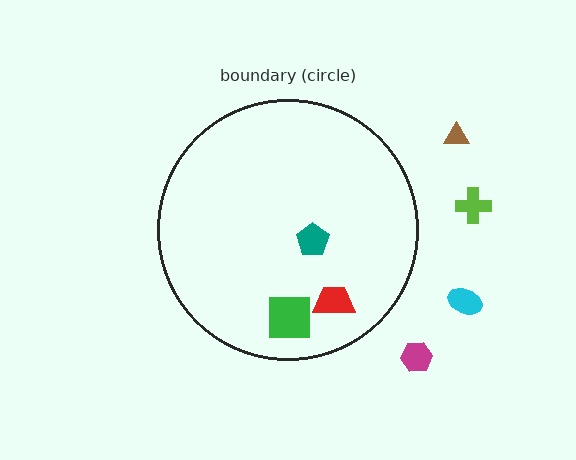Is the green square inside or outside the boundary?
Inside.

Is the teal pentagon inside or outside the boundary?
Inside.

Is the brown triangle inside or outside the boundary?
Outside.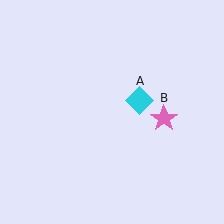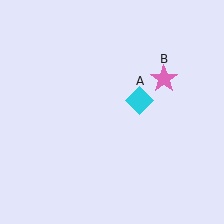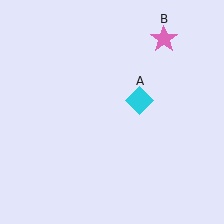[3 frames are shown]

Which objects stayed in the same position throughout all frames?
Cyan diamond (object A) remained stationary.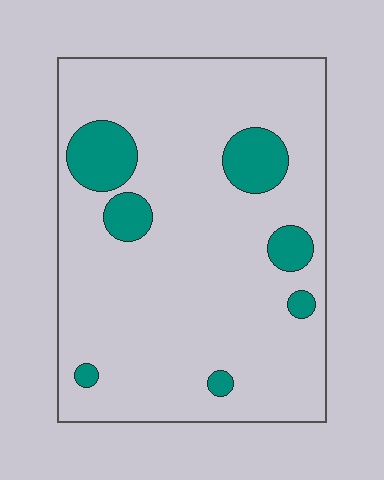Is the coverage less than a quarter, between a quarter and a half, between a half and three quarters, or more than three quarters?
Less than a quarter.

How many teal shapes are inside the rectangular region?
7.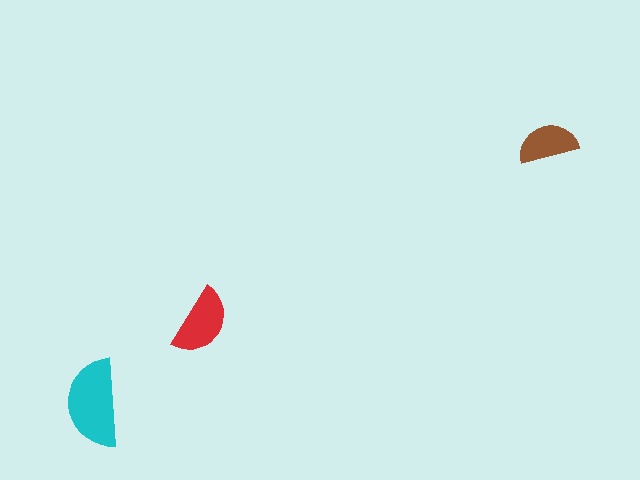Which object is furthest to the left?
The cyan semicircle is leftmost.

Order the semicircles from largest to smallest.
the cyan one, the red one, the brown one.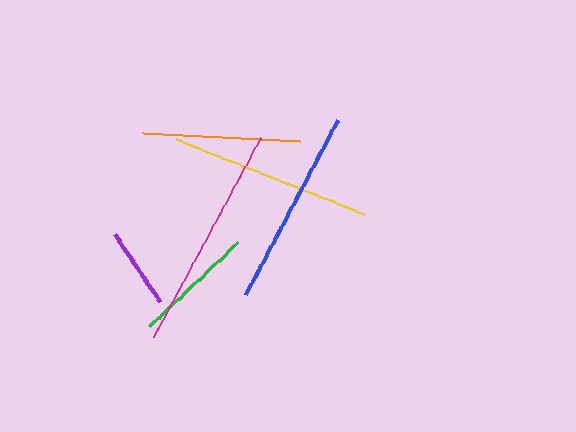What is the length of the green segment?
The green segment is approximately 121 pixels long.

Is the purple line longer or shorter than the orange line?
The orange line is longer than the purple line.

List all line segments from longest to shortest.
From longest to shortest: magenta, yellow, blue, orange, green, purple.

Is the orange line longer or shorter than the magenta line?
The magenta line is longer than the orange line.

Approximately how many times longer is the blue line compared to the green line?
The blue line is approximately 1.6 times the length of the green line.